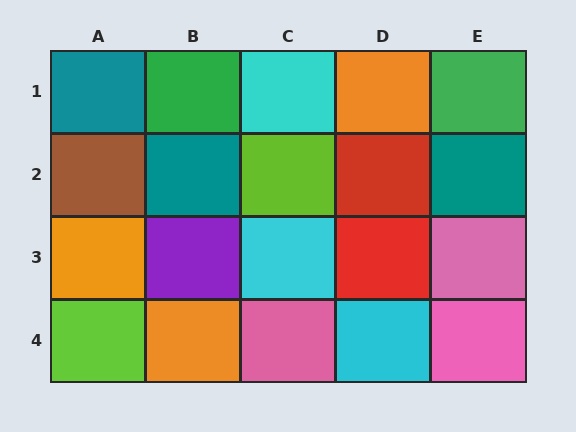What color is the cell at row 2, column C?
Lime.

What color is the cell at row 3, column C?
Cyan.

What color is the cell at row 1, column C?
Cyan.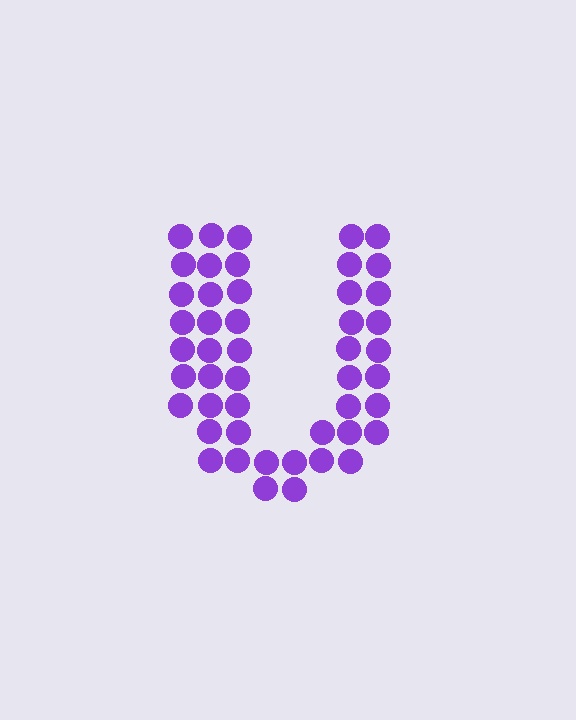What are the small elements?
The small elements are circles.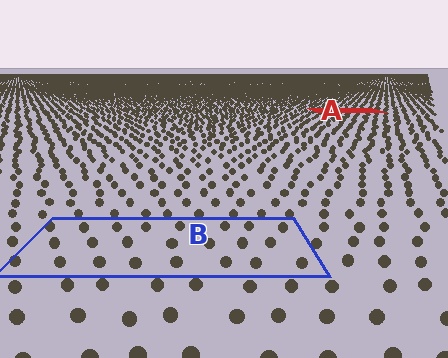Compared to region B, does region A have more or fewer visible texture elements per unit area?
Region A has more texture elements per unit area — they are packed more densely because it is farther away.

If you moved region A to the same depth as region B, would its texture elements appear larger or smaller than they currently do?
They would appear larger. At a closer depth, the same texture elements are projected at a bigger on-screen size.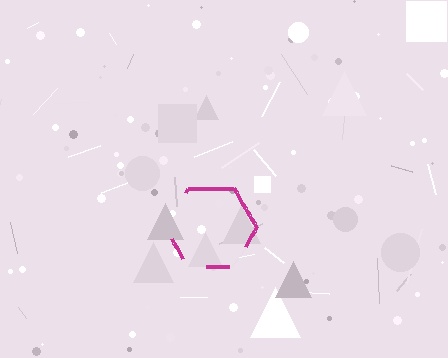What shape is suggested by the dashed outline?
The dashed outline suggests a hexagon.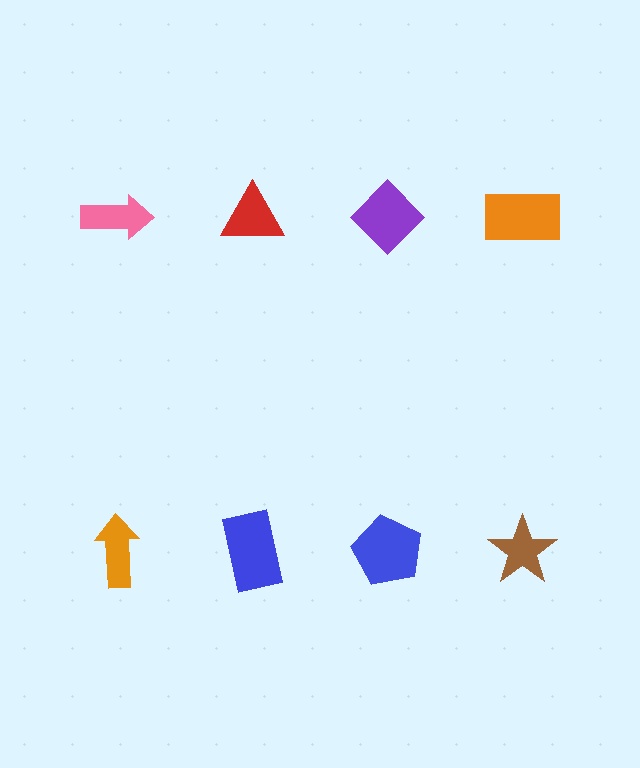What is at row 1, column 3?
A purple diamond.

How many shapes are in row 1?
4 shapes.